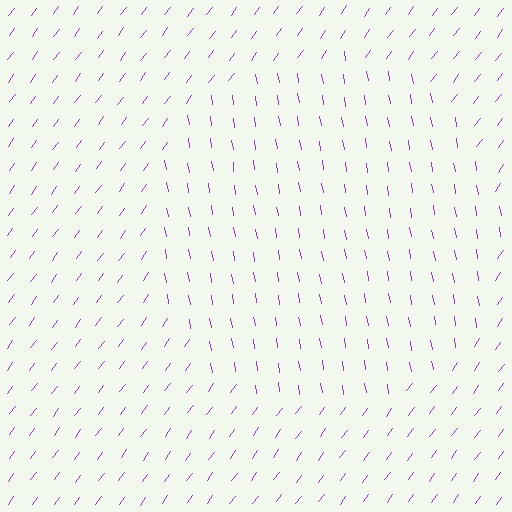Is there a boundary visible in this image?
Yes, there is a texture boundary formed by a change in line orientation.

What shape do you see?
I see a circle.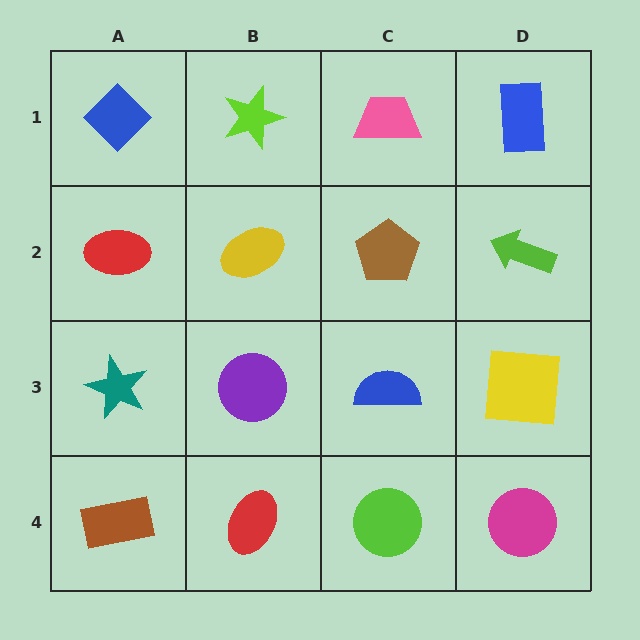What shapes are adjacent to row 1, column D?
A lime arrow (row 2, column D), a pink trapezoid (row 1, column C).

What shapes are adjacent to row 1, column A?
A red ellipse (row 2, column A), a lime star (row 1, column B).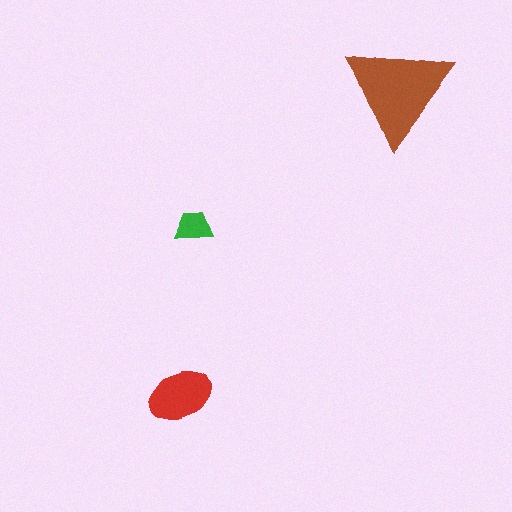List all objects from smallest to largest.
The green trapezoid, the red ellipse, the brown triangle.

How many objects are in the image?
There are 3 objects in the image.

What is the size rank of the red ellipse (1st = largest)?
2nd.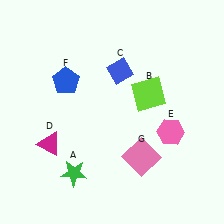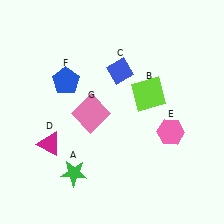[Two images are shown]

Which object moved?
The pink square (G) moved left.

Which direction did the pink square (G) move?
The pink square (G) moved left.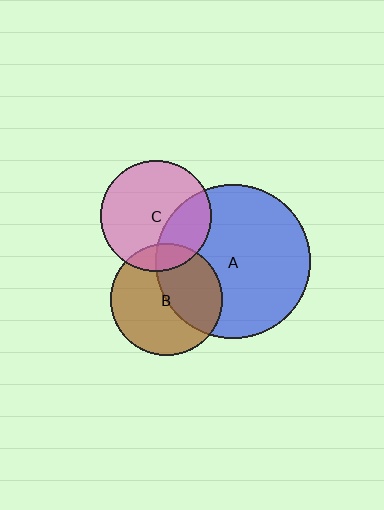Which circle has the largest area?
Circle A (blue).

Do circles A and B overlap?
Yes.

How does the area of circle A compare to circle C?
Approximately 1.9 times.